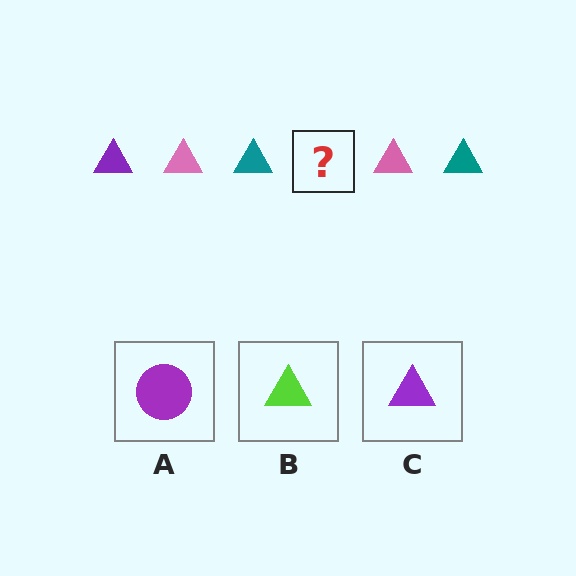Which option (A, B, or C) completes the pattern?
C.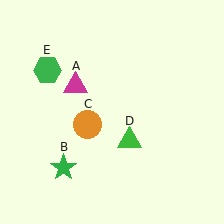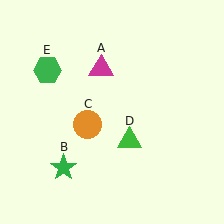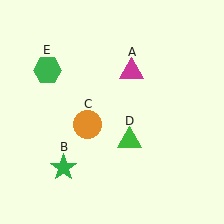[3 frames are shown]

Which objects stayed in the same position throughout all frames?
Green star (object B) and orange circle (object C) and green triangle (object D) and green hexagon (object E) remained stationary.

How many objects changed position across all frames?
1 object changed position: magenta triangle (object A).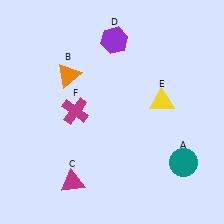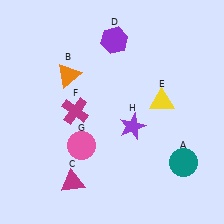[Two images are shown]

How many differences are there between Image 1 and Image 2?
There are 2 differences between the two images.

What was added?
A pink circle (G), a purple star (H) were added in Image 2.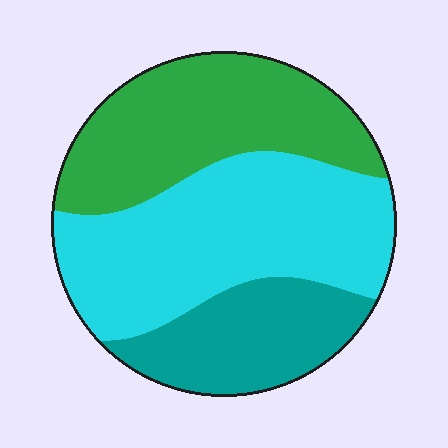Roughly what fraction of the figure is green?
Green takes up between a third and a half of the figure.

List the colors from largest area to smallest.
From largest to smallest: cyan, green, teal.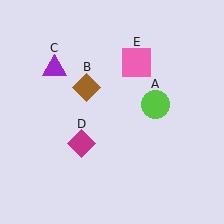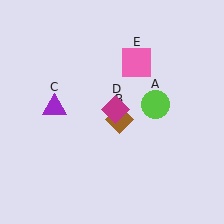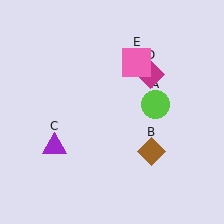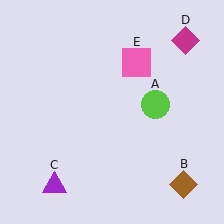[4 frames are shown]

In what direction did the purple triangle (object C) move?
The purple triangle (object C) moved down.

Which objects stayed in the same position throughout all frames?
Lime circle (object A) and pink square (object E) remained stationary.